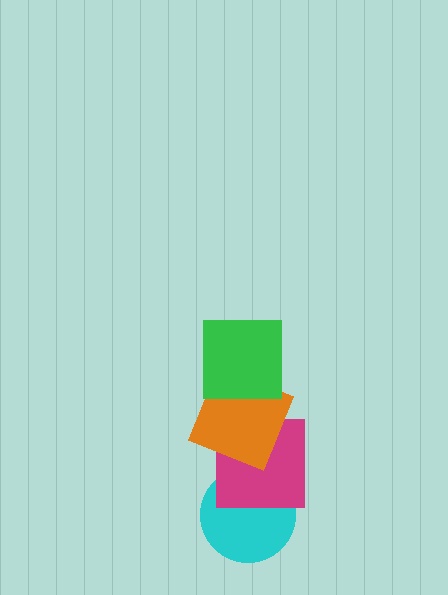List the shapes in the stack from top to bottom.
From top to bottom: the green square, the orange square, the magenta square, the cyan circle.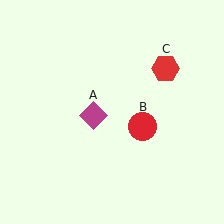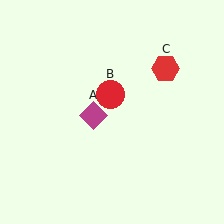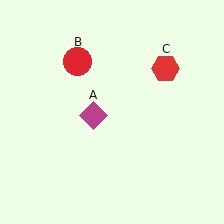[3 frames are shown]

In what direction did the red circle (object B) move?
The red circle (object B) moved up and to the left.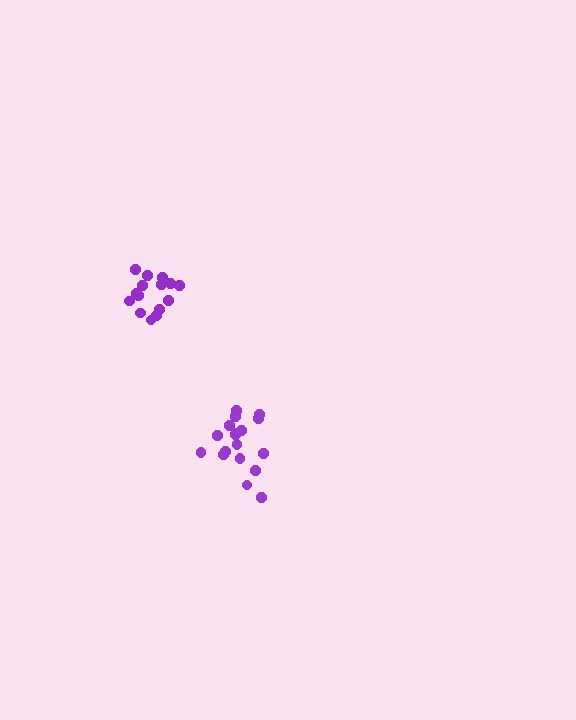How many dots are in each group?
Group 1: 15 dots, Group 2: 18 dots (33 total).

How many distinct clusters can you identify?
There are 2 distinct clusters.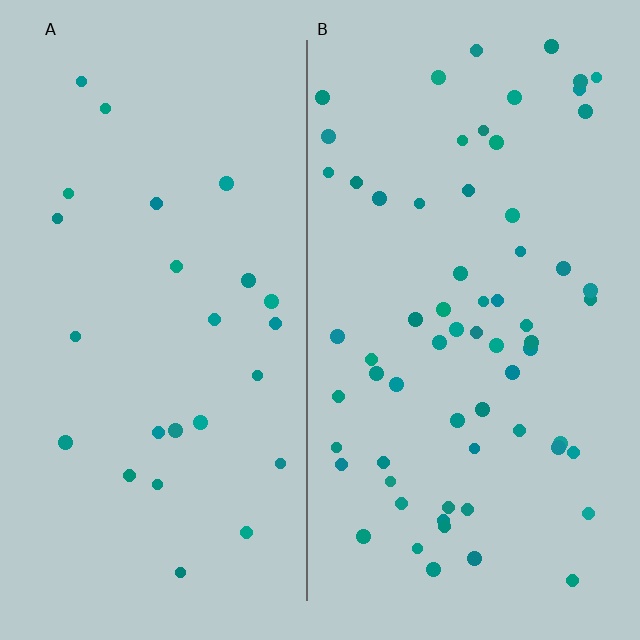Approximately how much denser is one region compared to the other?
Approximately 2.6× — region B over region A.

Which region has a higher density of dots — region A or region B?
B (the right).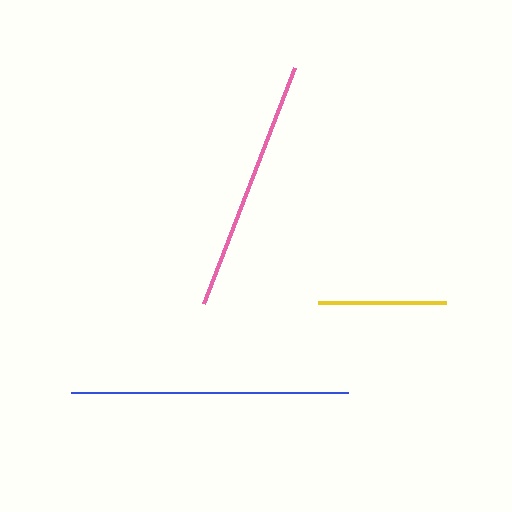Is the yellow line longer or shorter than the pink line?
The pink line is longer than the yellow line.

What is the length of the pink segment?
The pink segment is approximately 252 pixels long.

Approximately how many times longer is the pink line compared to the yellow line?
The pink line is approximately 2.0 times the length of the yellow line.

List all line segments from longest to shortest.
From longest to shortest: blue, pink, yellow.